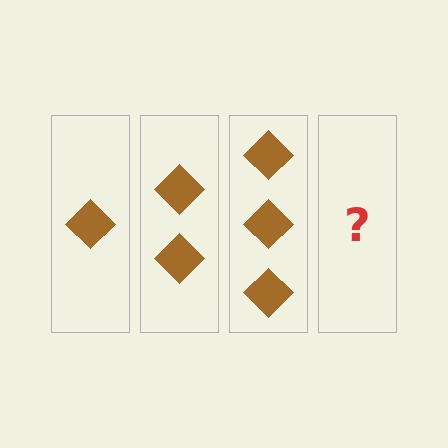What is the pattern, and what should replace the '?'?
The pattern is that each step adds one more diamond. The '?' should be 4 diamonds.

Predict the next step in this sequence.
The next step is 4 diamonds.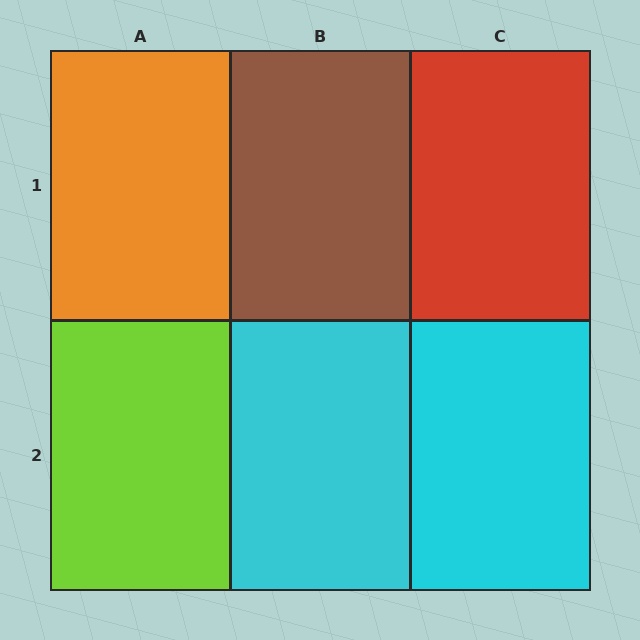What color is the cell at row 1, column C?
Red.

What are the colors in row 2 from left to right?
Lime, cyan, cyan.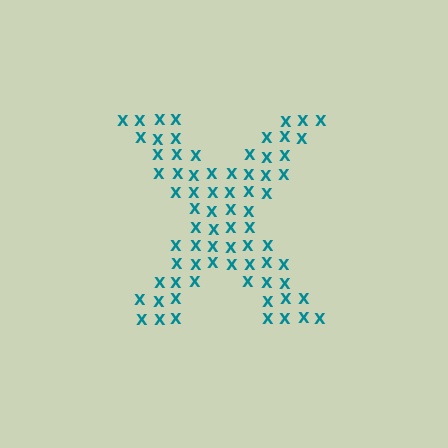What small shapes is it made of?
It is made of small letter X's.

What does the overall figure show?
The overall figure shows the letter X.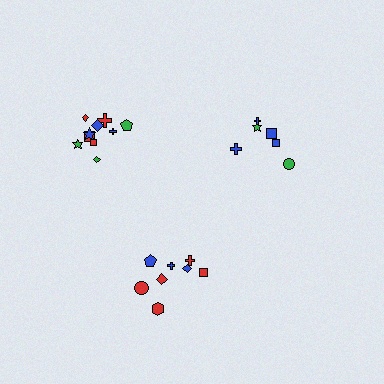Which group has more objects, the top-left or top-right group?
The top-left group.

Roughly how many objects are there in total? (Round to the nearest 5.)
Roughly 25 objects in total.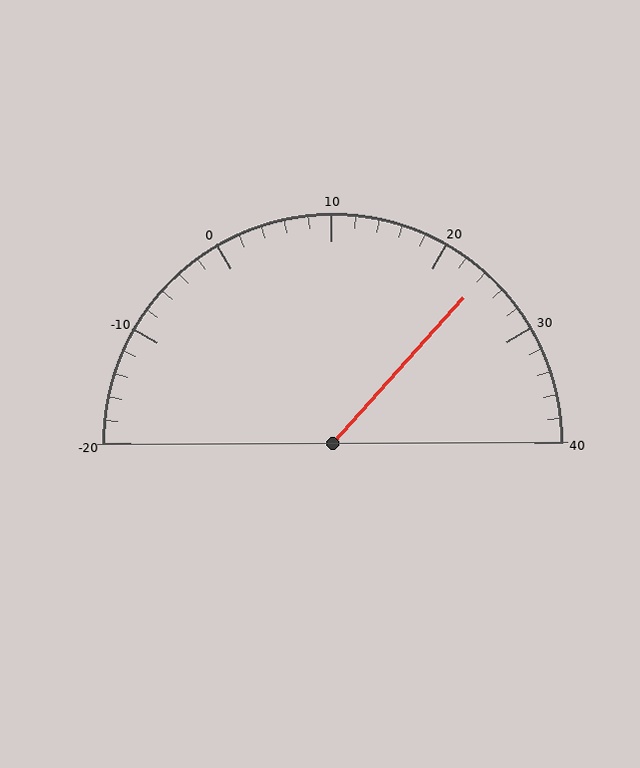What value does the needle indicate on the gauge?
The needle indicates approximately 24.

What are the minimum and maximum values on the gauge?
The gauge ranges from -20 to 40.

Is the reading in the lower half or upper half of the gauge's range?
The reading is in the upper half of the range (-20 to 40).